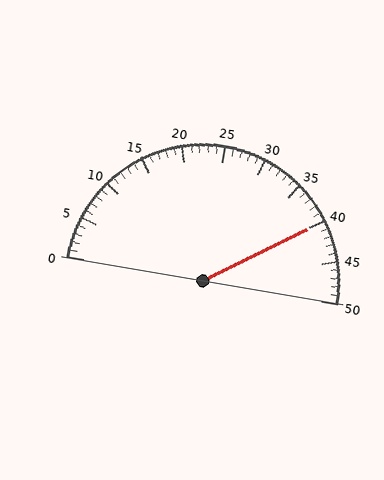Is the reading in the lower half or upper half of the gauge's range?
The reading is in the upper half of the range (0 to 50).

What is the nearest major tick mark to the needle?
The nearest major tick mark is 40.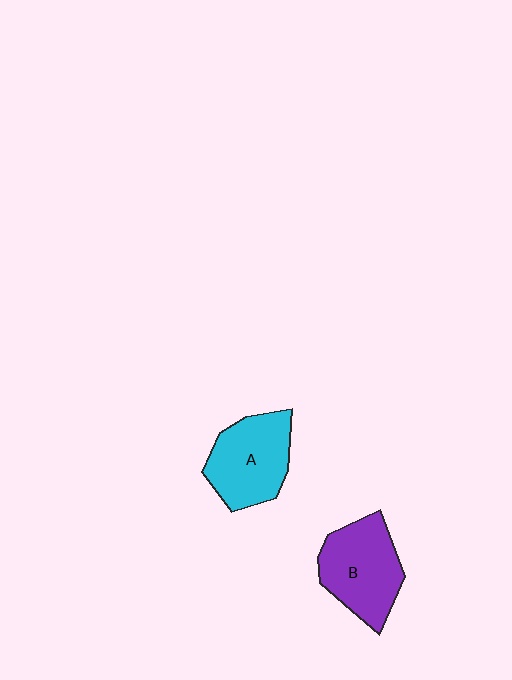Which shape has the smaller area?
Shape A (cyan).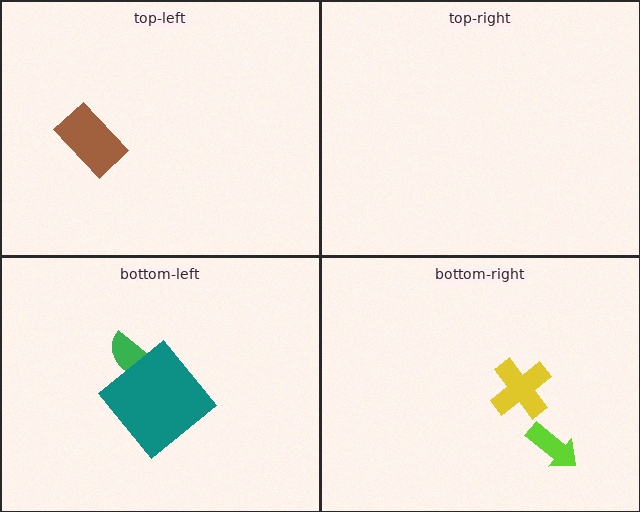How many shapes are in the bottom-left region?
2.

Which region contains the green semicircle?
The bottom-left region.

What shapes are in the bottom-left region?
The green semicircle, the teal diamond.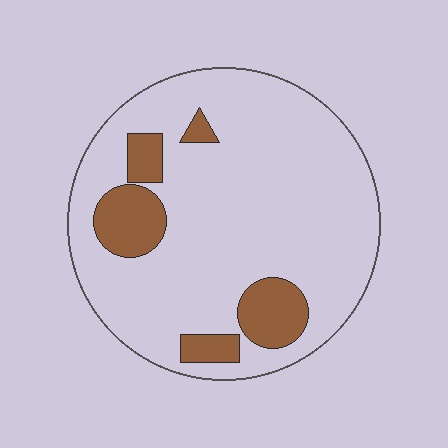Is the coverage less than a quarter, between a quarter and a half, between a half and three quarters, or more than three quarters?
Less than a quarter.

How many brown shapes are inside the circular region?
5.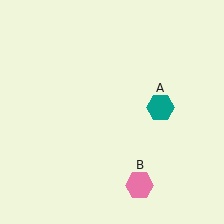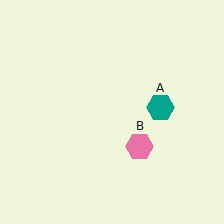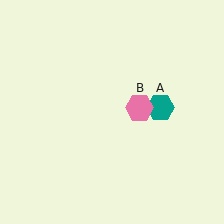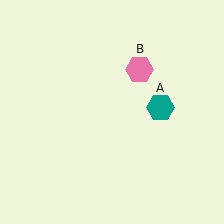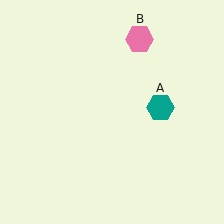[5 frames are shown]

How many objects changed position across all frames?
1 object changed position: pink hexagon (object B).